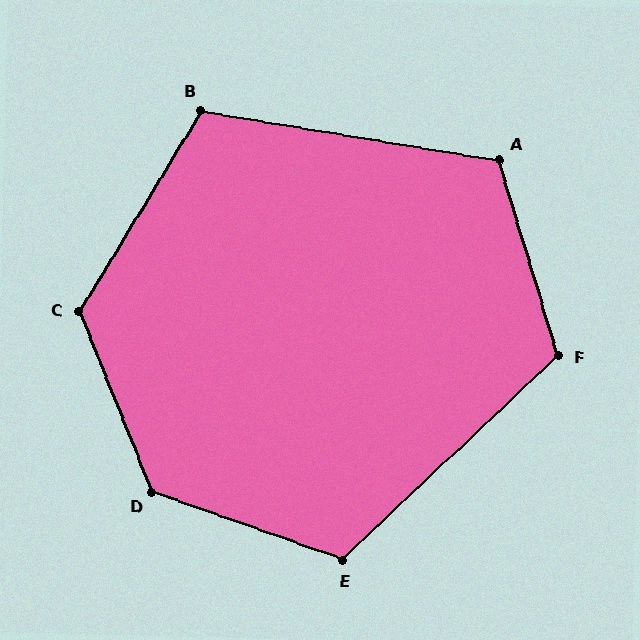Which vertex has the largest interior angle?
D, at approximately 131 degrees.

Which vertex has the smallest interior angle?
B, at approximately 112 degrees.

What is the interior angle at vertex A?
Approximately 116 degrees (obtuse).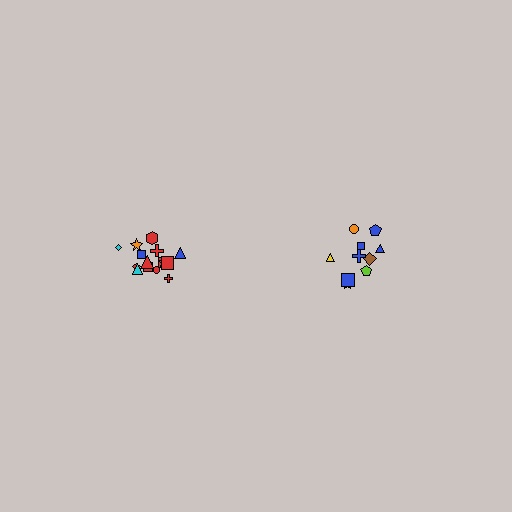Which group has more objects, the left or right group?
The left group.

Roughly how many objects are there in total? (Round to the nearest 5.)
Roughly 25 objects in total.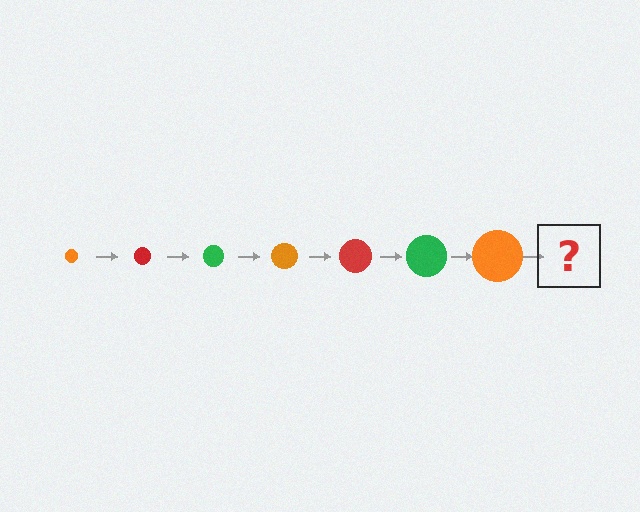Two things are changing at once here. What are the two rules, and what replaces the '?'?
The two rules are that the circle grows larger each step and the color cycles through orange, red, and green. The '?' should be a red circle, larger than the previous one.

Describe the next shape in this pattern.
It should be a red circle, larger than the previous one.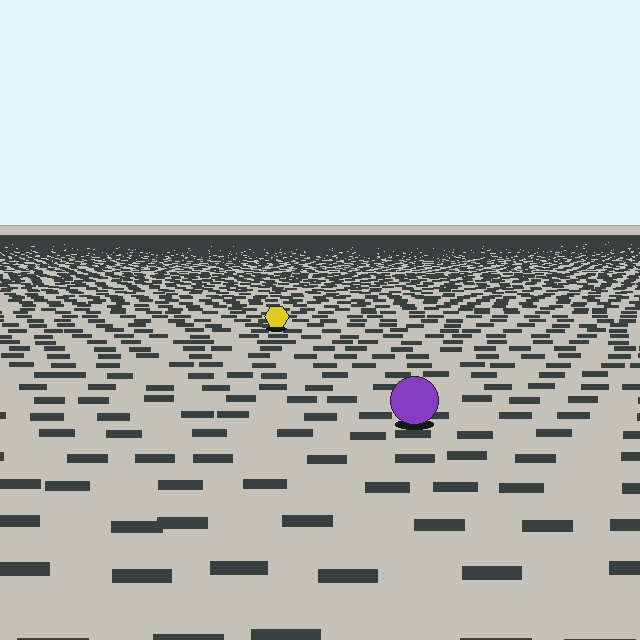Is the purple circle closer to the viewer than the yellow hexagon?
Yes. The purple circle is closer — you can tell from the texture gradient: the ground texture is coarser near it.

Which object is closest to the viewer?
The purple circle is closest. The texture marks near it are larger and more spread out.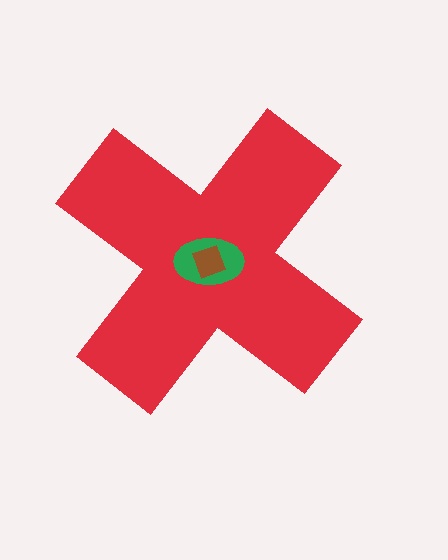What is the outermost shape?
The red cross.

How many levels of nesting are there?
3.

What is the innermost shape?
The brown diamond.